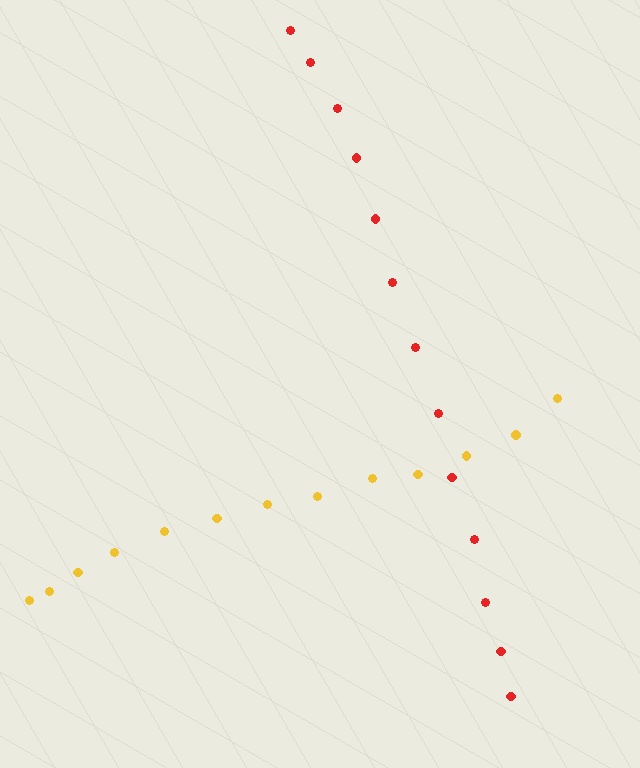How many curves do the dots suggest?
There are 2 distinct paths.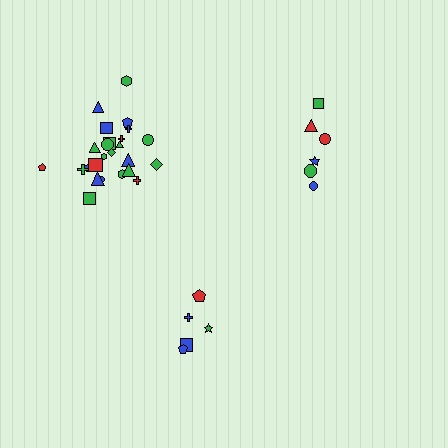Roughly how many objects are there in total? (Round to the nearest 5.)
Roughly 35 objects in total.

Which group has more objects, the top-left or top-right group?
The top-left group.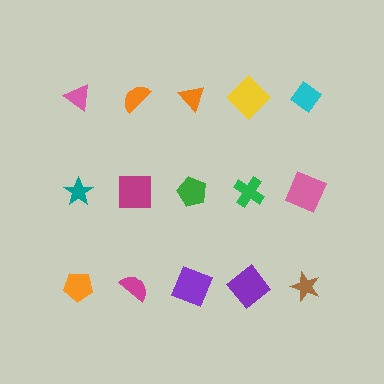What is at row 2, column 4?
A green cross.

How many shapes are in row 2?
5 shapes.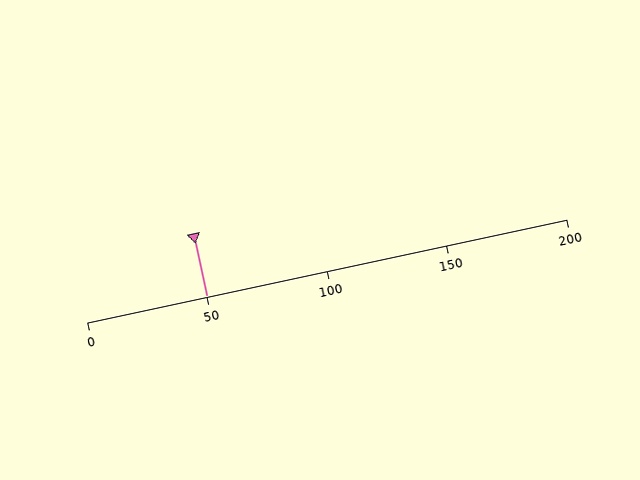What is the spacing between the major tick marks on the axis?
The major ticks are spaced 50 apart.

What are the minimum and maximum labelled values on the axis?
The axis runs from 0 to 200.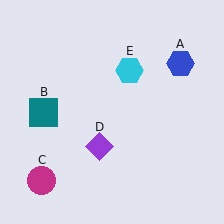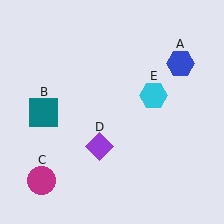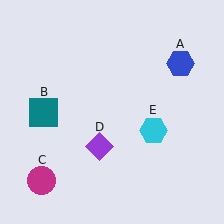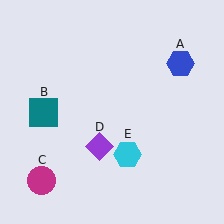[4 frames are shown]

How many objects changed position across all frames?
1 object changed position: cyan hexagon (object E).